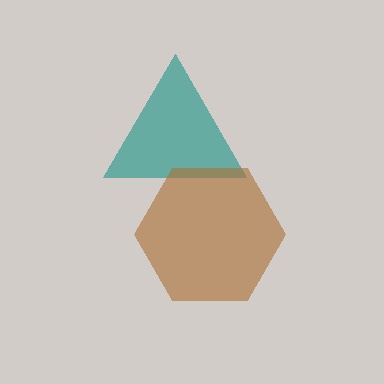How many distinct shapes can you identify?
There are 2 distinct shapes: a teal triangle, a brown hexagon.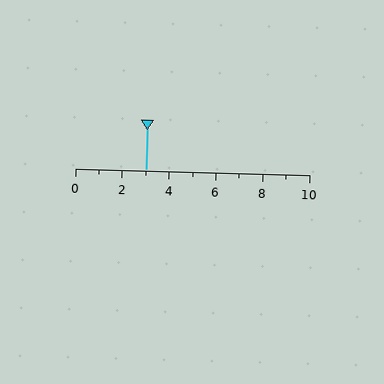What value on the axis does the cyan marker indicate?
The marker indicates approximately 3.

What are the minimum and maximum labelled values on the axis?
The axis runs from 0 to 10.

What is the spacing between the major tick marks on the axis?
The major ticks are spaced 2 apart.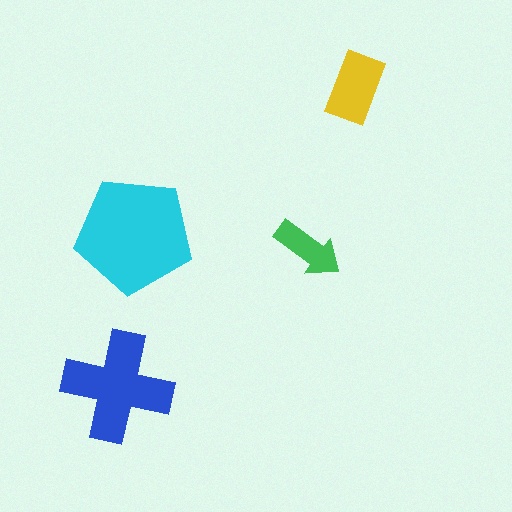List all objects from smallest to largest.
The green arrow, the yellow rectangle, the blue cross, the cyan pentagon.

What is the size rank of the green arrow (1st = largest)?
4th.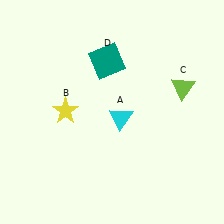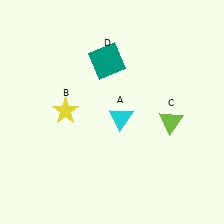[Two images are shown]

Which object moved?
The lime triangle (C) moved down.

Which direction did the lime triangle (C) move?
The lime triangle (C) moved down.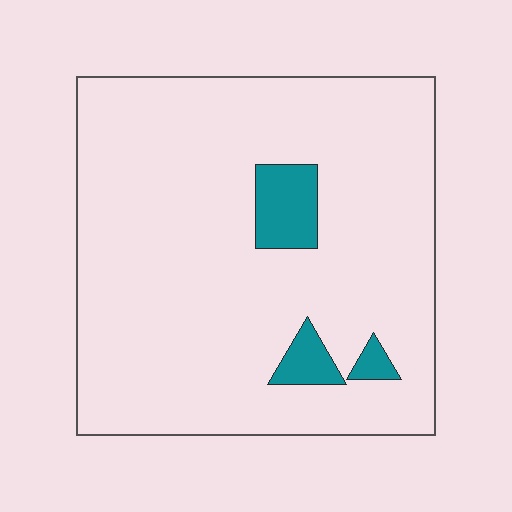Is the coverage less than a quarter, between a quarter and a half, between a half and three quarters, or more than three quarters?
Less than a quarter.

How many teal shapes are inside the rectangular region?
3.